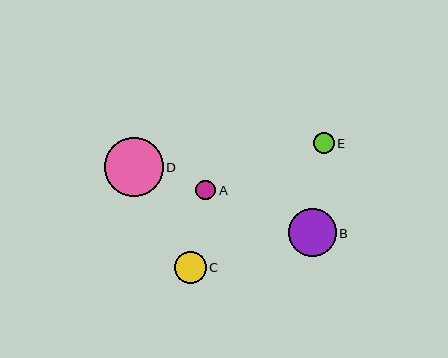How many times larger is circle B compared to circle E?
Circle B is approximately 2.3 times the size of circle E.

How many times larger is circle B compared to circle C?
Circle B is approximately 1.5 times the size of circle C.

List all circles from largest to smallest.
From largest to smallest: D, B, C, E, A.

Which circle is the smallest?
Circle A is the smallest with a size of approximately 20 pixels.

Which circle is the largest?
Circle D is the largest with a size of approximately 58 pixels.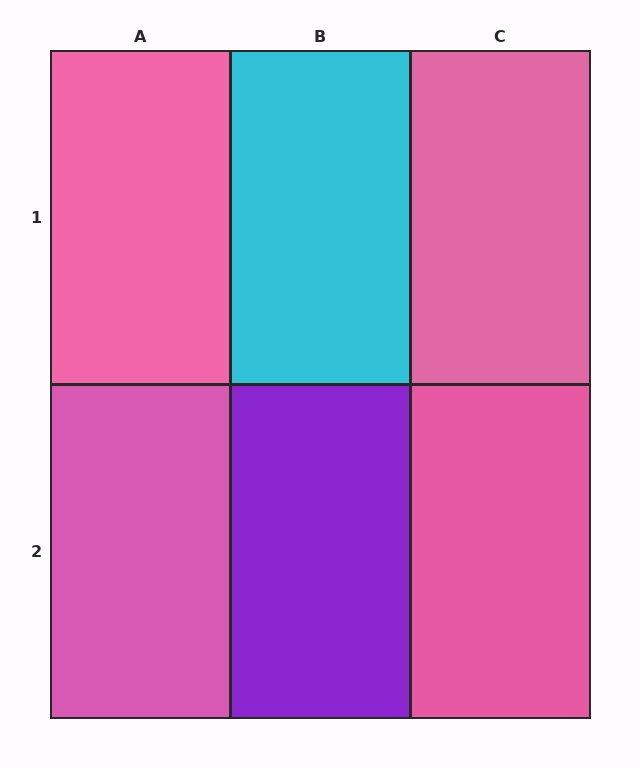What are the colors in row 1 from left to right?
Pink, cyan, pink.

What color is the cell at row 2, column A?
Pink.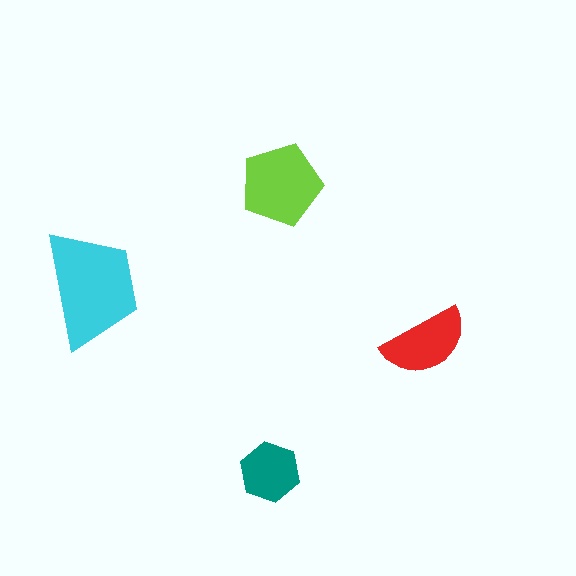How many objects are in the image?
There are 4 objects in the image.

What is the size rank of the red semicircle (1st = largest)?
3rd.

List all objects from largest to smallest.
The cyan trapezoid, the lime pentagon, the red semicircle, the teal hexagon.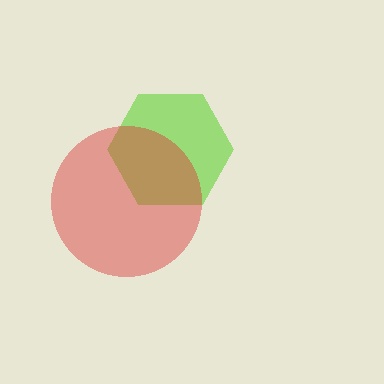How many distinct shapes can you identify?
There are 2 distinct shapes: a lime hexagon, a red circle.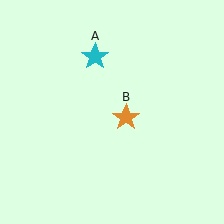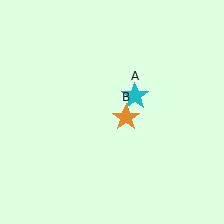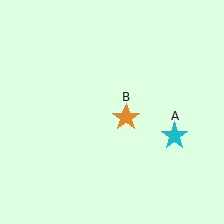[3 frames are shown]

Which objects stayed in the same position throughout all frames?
Orange star (object B) remained stationary.